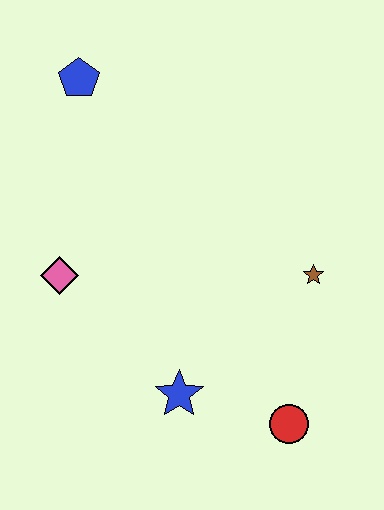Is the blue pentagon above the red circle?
Yes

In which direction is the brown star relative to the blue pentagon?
The brown star is to the right of the blue pentagon.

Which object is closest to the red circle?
The blue star is closest to the red circle.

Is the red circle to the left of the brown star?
Yes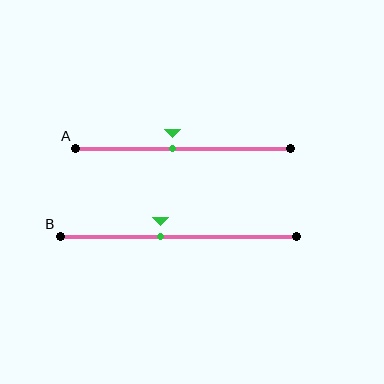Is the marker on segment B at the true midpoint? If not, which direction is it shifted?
No, the marker on segment B is shifted to the left by about 7% of the segment length.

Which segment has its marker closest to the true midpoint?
Segment A has its marker closest to the true midpoint.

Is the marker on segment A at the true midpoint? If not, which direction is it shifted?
No, the marker on segment A is shifted to the left by about 5% of the segment length.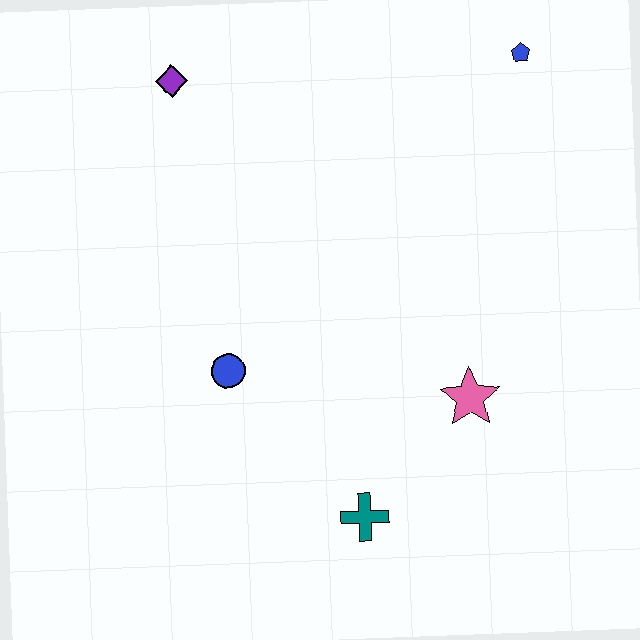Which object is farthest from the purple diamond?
The teal cross is farthest from the purple diamond.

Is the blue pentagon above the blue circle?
Yes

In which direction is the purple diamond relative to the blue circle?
The purple diamond is above the blue circle.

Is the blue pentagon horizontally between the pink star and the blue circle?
No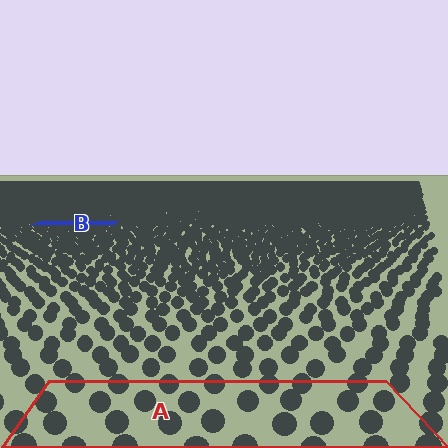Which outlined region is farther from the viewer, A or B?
Region B is farther from the viewer — the texture elements inside it appear smaller and more densely packed.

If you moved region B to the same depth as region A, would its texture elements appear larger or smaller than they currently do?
They would appear larger. At a closer depth, the same texture elements are projected at a bigger on-screen size.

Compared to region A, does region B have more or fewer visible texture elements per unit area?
Region B has more texture elements per unit area — they are packed more densely because it is farther away.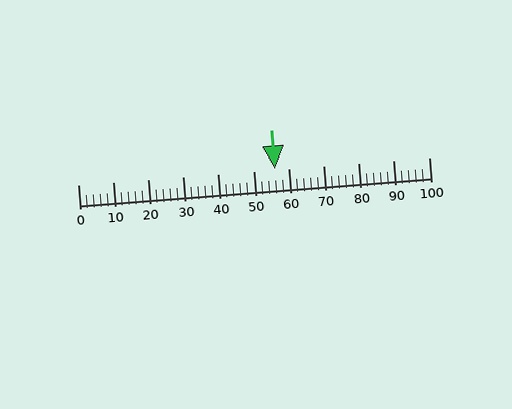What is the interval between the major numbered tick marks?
The major tick marks are spaced 10 units apart.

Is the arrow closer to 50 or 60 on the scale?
The arrow is closer to 60.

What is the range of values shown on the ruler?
The ruler shows values from 0 to 100.